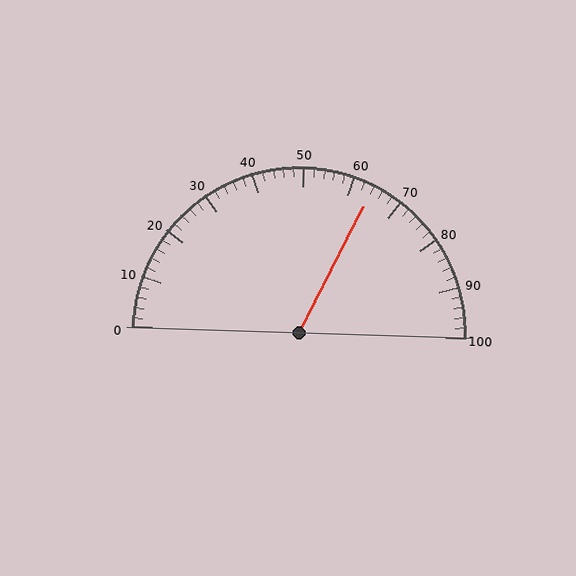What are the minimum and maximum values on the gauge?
The gauge ranges from 0 to 100.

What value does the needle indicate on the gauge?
The needle indicates approximately 64.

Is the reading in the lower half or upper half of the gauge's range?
The reading is in the upper half of the range (0 to 100).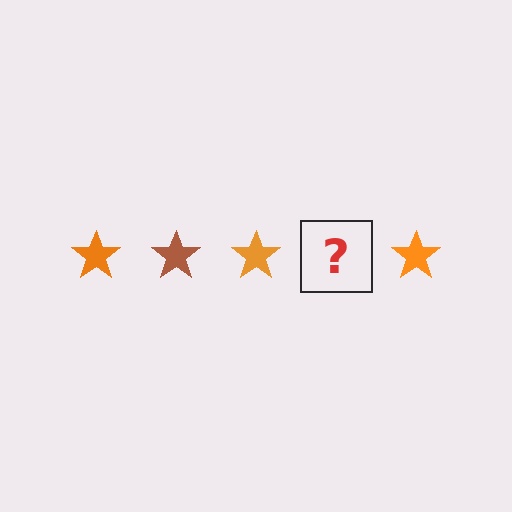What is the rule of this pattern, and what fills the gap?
The rule is that the pattern cycles through orange, brown stars. The gap should be filled with a brown star.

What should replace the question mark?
The question mark should be replaced with a brown star.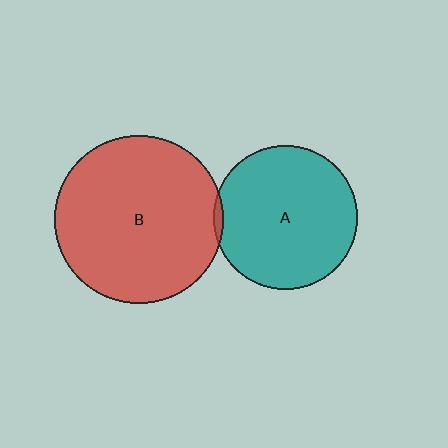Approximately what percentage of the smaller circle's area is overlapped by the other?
Approximately 5%.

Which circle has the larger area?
Circle B (red).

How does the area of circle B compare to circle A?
Approximately 1.4 times.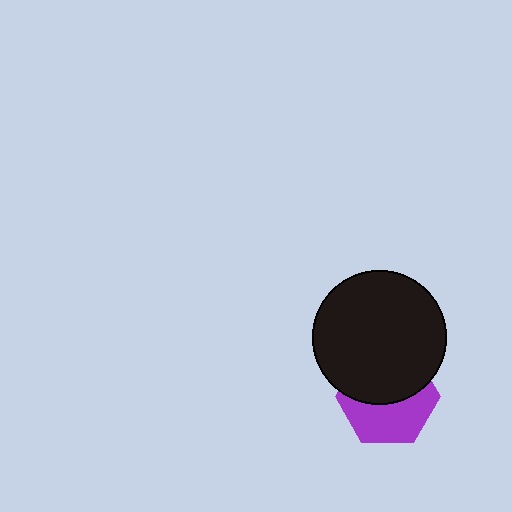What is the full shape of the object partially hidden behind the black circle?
The partially hidden object is a purple hexagon.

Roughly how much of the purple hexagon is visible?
About half of it is visible (roughly 49%).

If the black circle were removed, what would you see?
You would see the complete purple hexagon.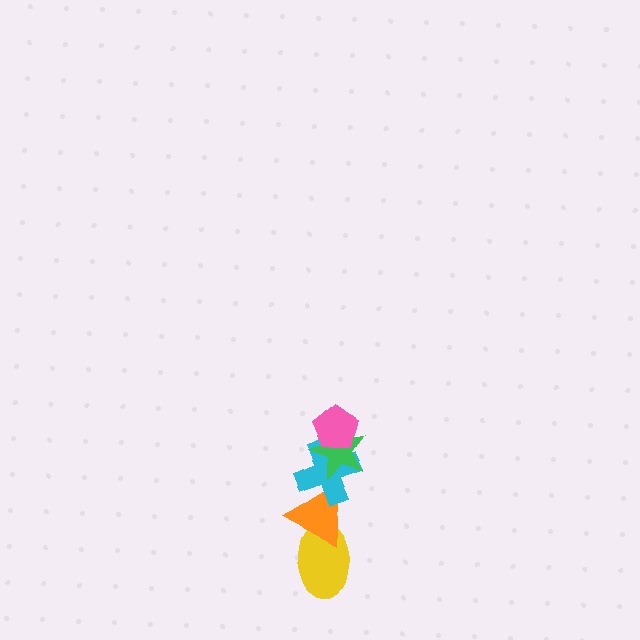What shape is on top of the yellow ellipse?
The orange triangle is on top of the yellow ellipse.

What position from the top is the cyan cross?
The cyan cross is 3rd from the top.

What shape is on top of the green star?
The pink pentagon is on top of the green star.